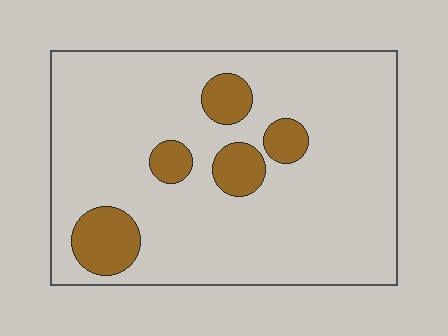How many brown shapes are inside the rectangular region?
5.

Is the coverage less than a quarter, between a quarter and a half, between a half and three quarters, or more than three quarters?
Less than a quarter.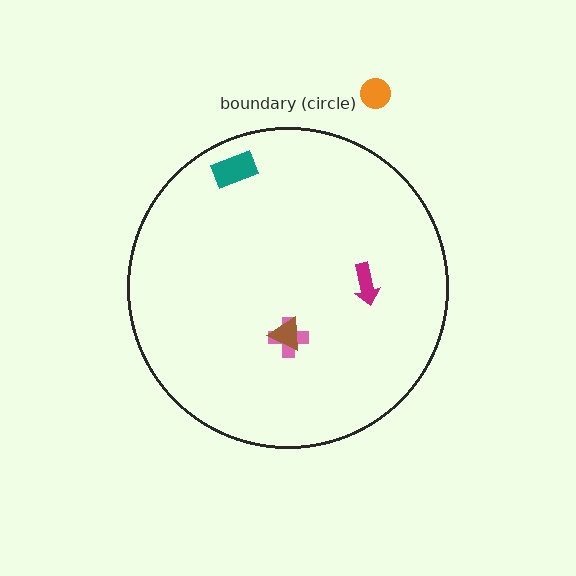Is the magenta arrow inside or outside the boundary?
Inside.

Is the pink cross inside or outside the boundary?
Inside.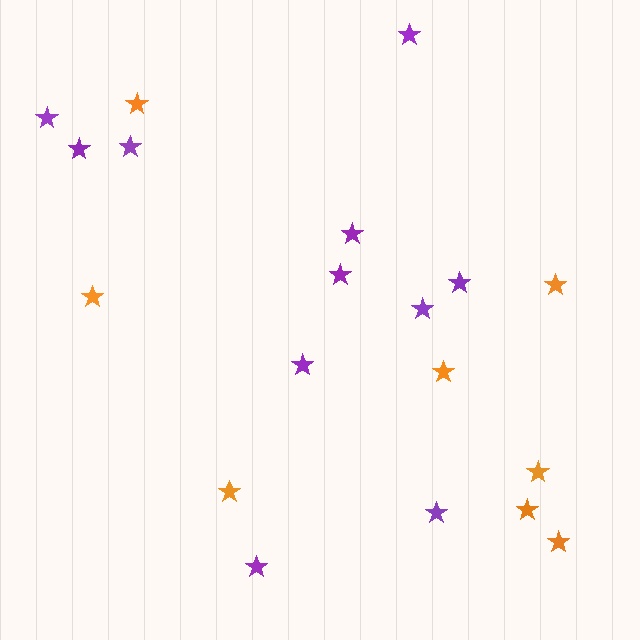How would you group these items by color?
There are 2 groups: one group of orange stars (8) and one group of purple stars (11).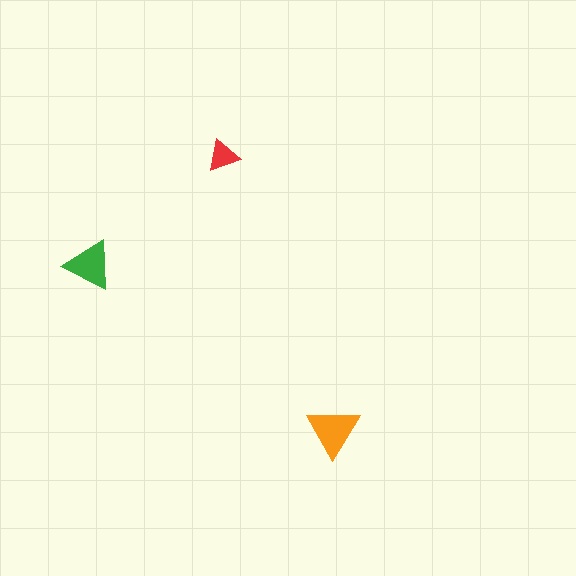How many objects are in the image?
There are 3 objects in the image.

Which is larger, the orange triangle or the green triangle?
The orange one.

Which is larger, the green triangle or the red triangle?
The green one.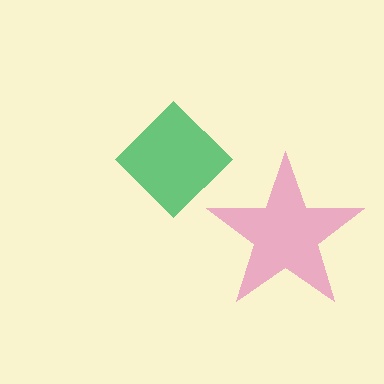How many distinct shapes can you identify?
There are 2 distinct shapes: a pink star, a green diamond.